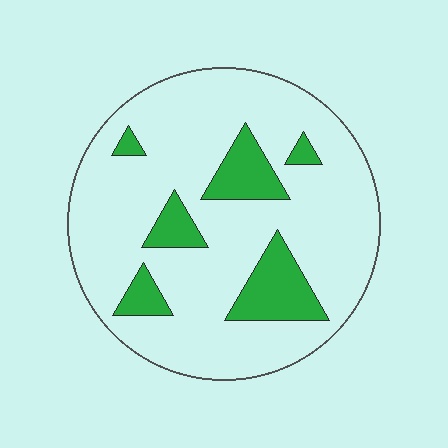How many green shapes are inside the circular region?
6.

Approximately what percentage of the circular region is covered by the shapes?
Approximately 15%.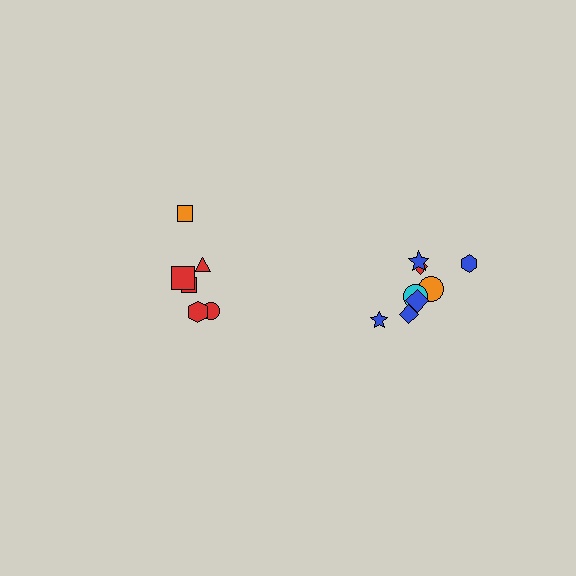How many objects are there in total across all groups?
There are 14 objects.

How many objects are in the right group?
There are 8 objects.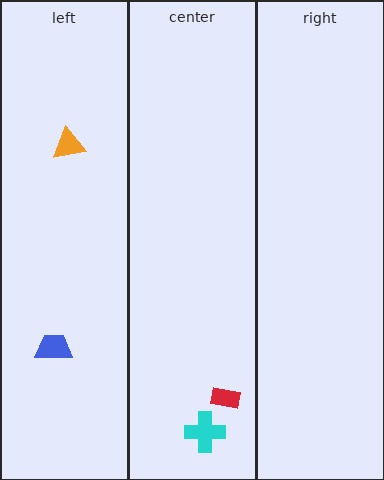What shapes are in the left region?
The blue trapezoid, the orange triangle.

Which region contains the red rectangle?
The center region.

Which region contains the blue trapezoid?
The left region.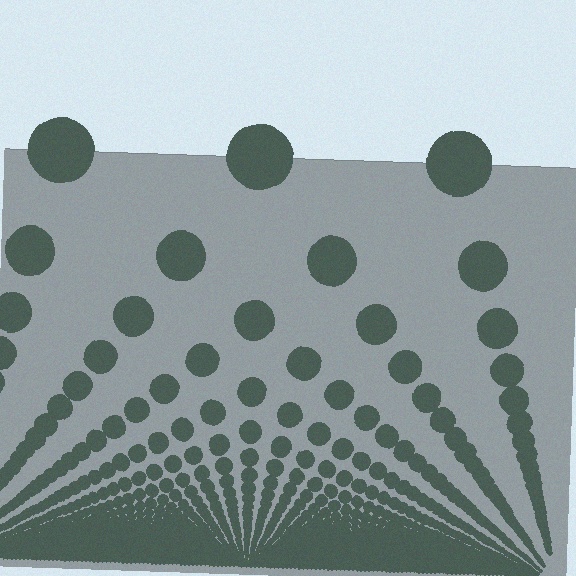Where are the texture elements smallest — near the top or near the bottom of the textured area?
Near the bottom.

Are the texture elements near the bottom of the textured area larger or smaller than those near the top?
Smaller. The gradient is inverted — elements near the bottom are smaller and denser.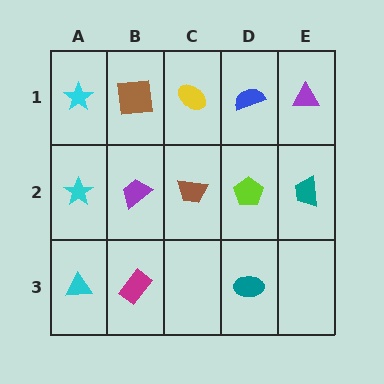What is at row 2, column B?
A purple trapezoid.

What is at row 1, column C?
A yellow ellipse.